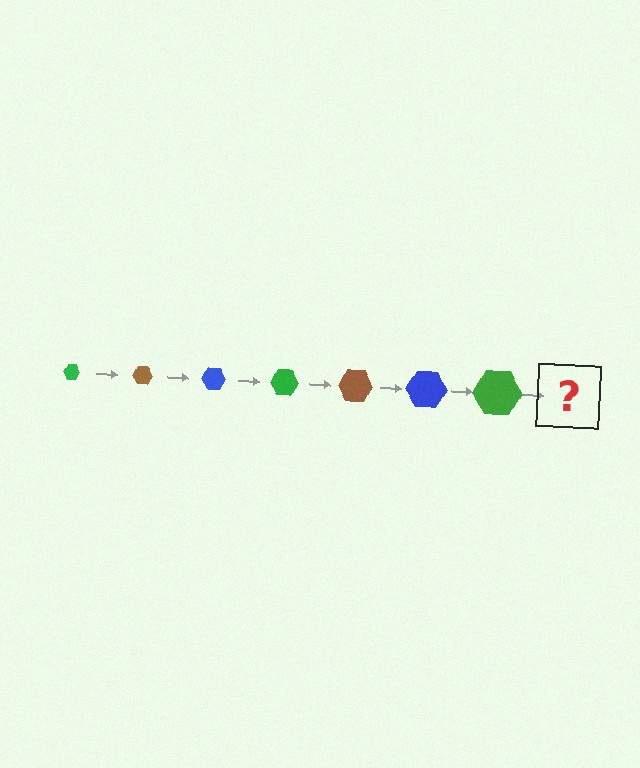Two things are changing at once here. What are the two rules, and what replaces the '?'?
The two rules are that the hexagon grows larger each step and the color cycles through green, brown, and blue. The '?' should be a brown hexagon, larger than the previous one.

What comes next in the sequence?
The next element should be a brown hexagon, larger than the previous one.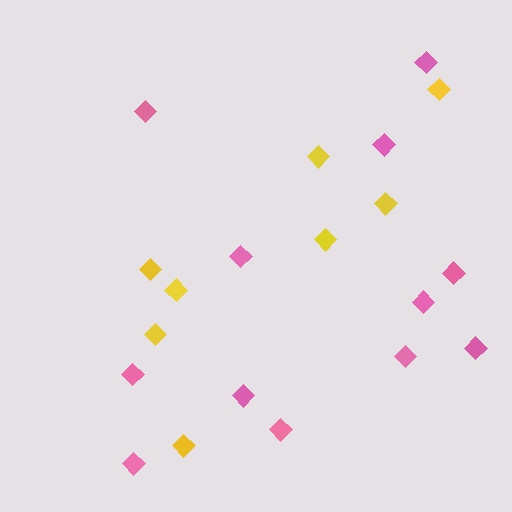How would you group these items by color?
There are 2 groups: one group of yellow diamonds (8) and one group of pink diamonds (12).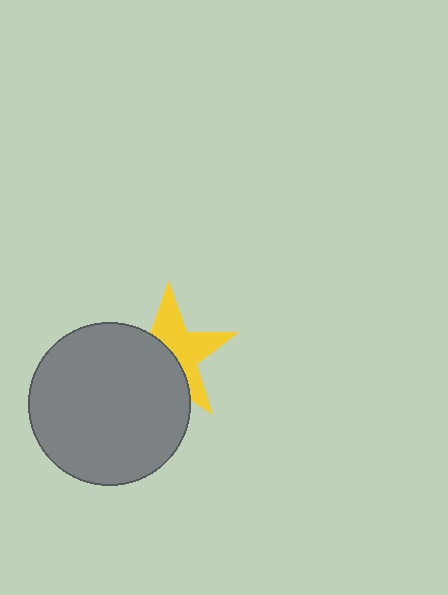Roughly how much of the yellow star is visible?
About half of it is visible (roughly 50%).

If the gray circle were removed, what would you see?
You would see the complete yellow star.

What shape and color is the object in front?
The object in front is a gray circle.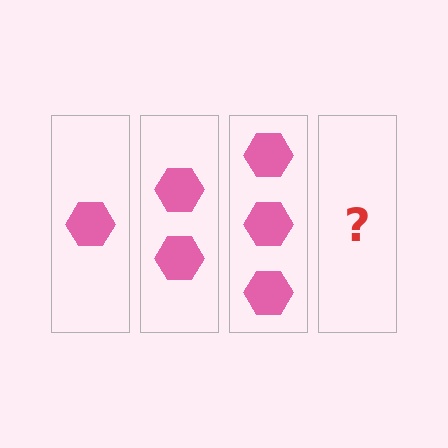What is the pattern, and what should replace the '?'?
The pattern is that each step adds one more hexagon. The '?' should be 4 hexagons.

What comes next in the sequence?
The next element should be 4 hexagons.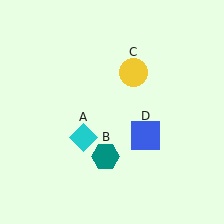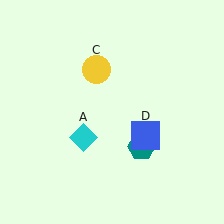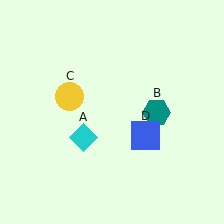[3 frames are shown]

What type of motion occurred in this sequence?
The teal hexagon (object B), yellow circle (object C) rotated counterclockwise around the center of the scene.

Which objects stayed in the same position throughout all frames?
Cyan diamond (object A) and blue square (object D) remained stationary.